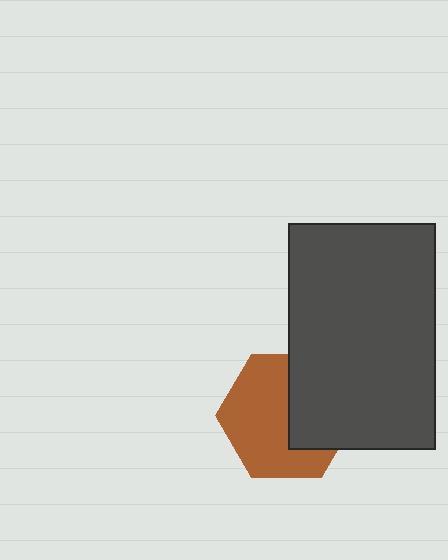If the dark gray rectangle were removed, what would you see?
You would see the complete brown hexagon.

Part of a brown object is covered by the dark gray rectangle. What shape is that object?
It is a hexagon.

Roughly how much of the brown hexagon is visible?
About half of it is visible (roughly 60%).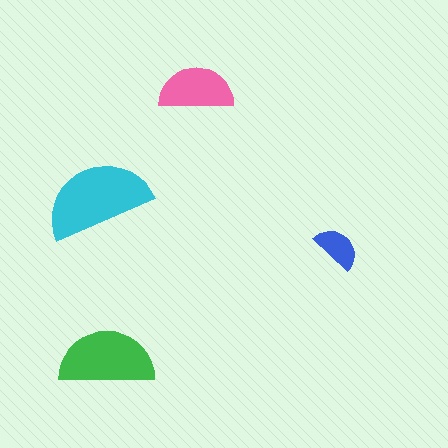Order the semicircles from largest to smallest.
the cyan one, the green one, the pink one, the blue one.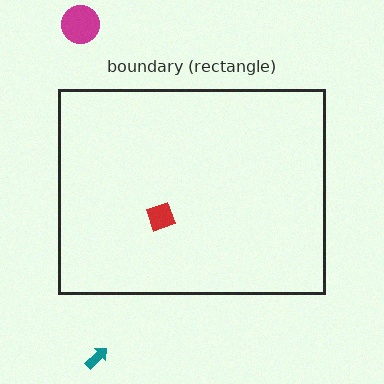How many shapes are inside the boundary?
1 inside, 2 outside.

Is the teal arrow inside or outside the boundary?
Outside.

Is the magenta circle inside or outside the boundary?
Outside.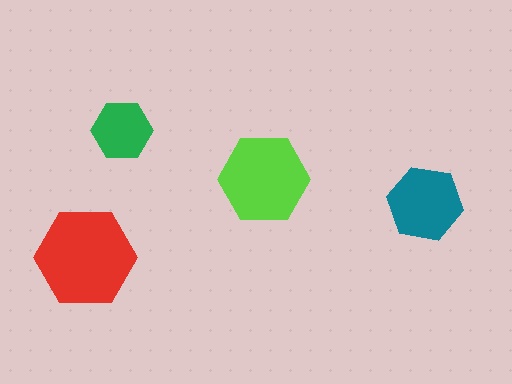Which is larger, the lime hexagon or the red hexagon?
The red one.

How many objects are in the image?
There are 4 objects in the image.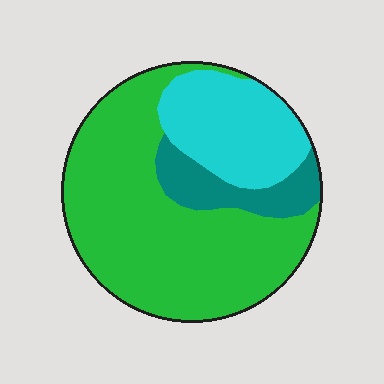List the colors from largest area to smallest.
From largest to smallest: green, cyan, teal.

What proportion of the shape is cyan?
Cyan covers roughly 25% of the shape.